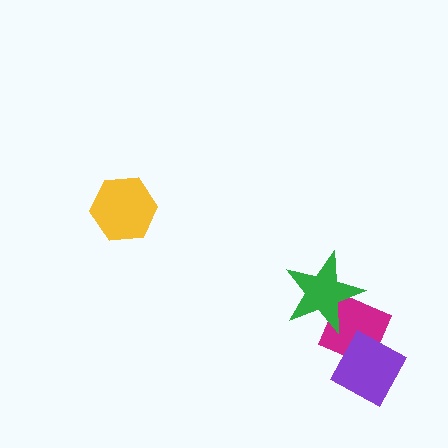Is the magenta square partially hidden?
Yes, it is partially covered by another shape.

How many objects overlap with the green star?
1 object overlaps with the green star.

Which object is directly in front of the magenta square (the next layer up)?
The purple diamond is directly in front of the magenta square.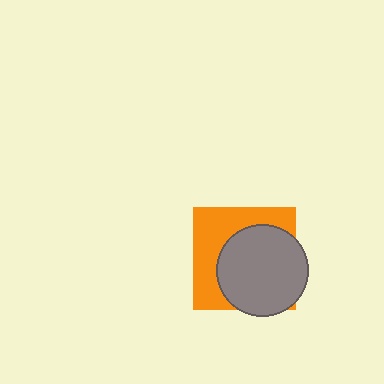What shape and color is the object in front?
The object in front is a gray circle.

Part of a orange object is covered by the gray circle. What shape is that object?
It is a square.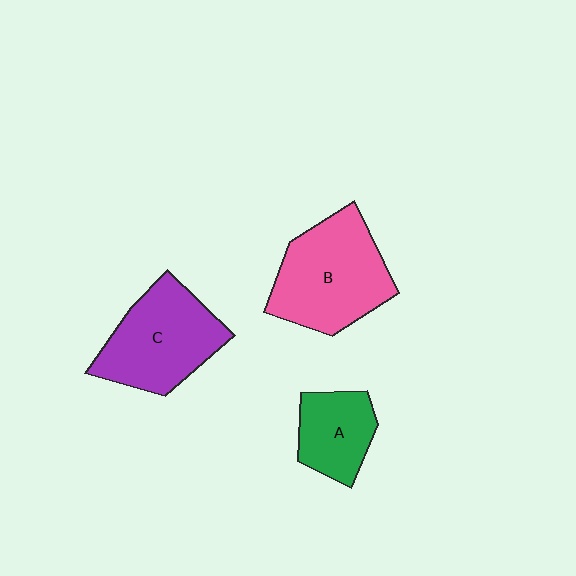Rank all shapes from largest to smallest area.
From largest to smallest: B (pink), C (purple), A (green).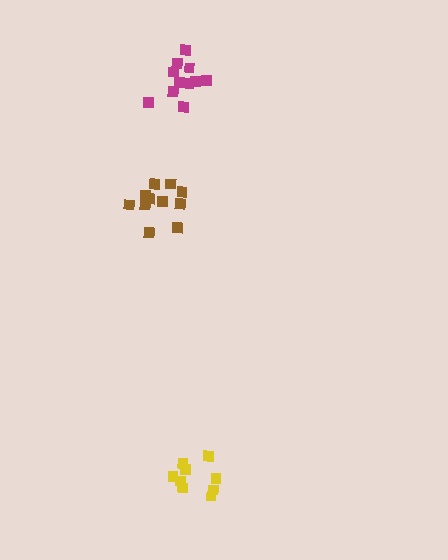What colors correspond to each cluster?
The clusters are colored: yellow, magenta, brown.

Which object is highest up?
The magenta cluster is topmost.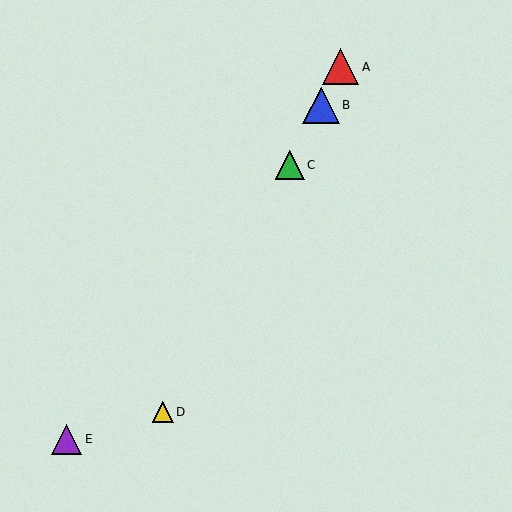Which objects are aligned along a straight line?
Objects A, B, C, D are aligned along a straight line.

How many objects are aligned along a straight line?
4 objects (A, B, C, D) are aligned along a straight line.